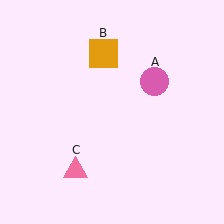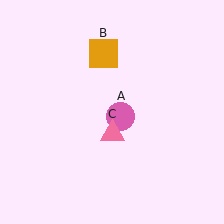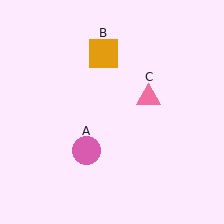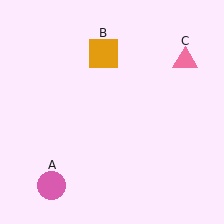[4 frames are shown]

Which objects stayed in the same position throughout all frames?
Orange square (object B) remained stationary.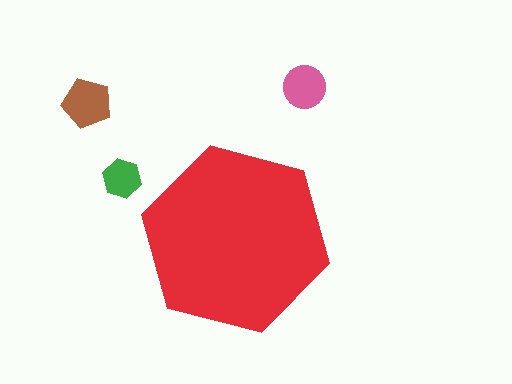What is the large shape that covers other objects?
A red hexagon.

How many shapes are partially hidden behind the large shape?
0 shapes are partially hidden.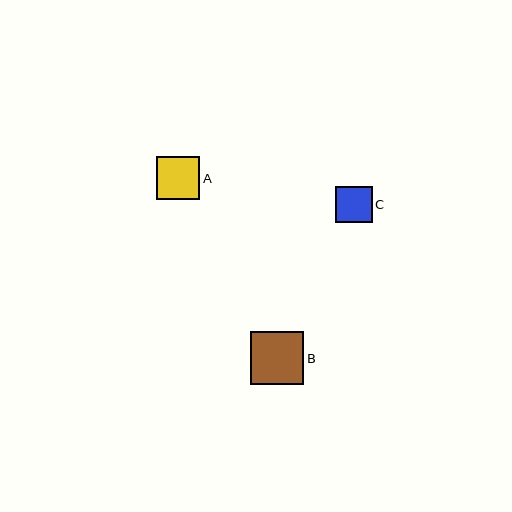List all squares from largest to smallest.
From largest to smallest: B, A, C.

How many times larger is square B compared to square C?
Square B is approximately 1.5 times the size of square C.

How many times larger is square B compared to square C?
Square B is approximately 1.5 times the size of square C.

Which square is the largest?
Square B is the largest with a size of approximately 53 pixels.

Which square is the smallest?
Square C is the smallest with a size of approximately 36 pixels.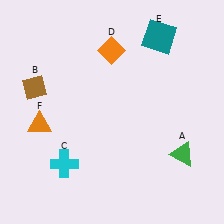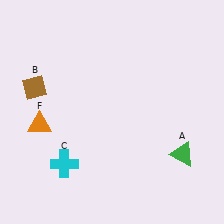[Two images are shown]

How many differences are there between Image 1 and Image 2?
There are 2 differences between the two images.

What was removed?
The orange diamond (D), the teal square (E) were removed in Image 2.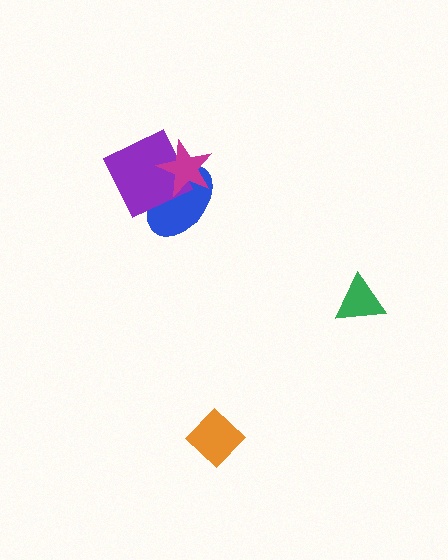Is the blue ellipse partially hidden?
Yes, it is partially covered by another shape.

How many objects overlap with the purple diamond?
2 objects overlap with the purple diamond.